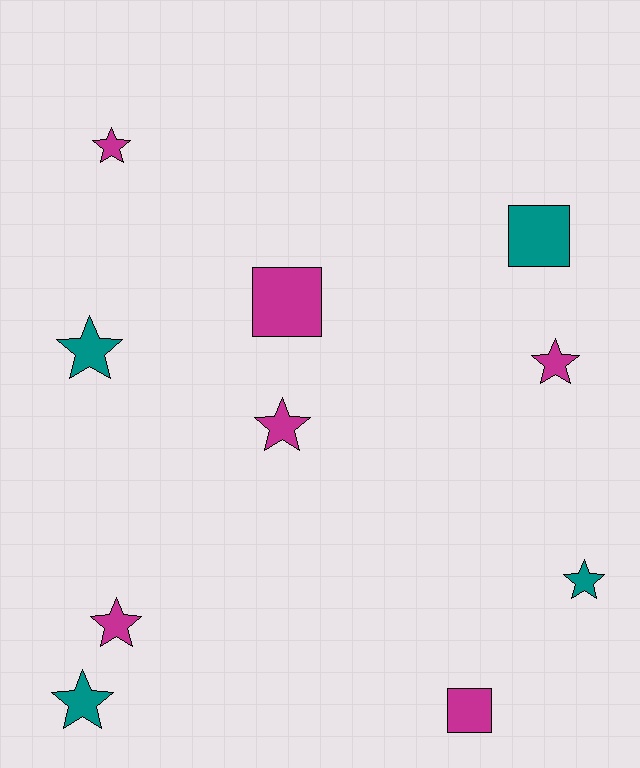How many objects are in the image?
There are 10 objects.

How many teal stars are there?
There are 3 teal stars.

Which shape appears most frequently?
Star, with 7 objects.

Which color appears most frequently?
Magenta, with 6 objects.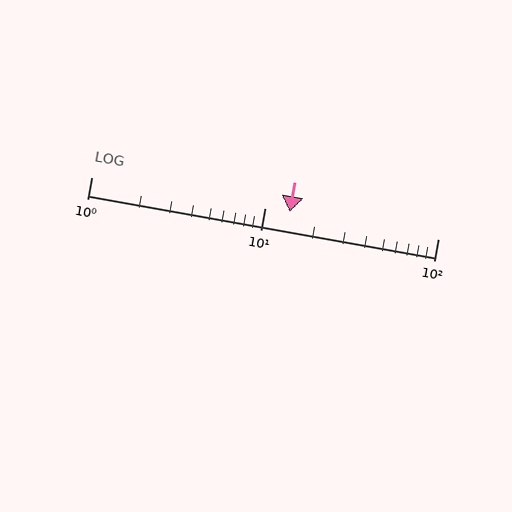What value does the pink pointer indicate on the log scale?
The pointer indicates approximately 14.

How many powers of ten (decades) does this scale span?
The scale spans 2 decades, from 1 to 100.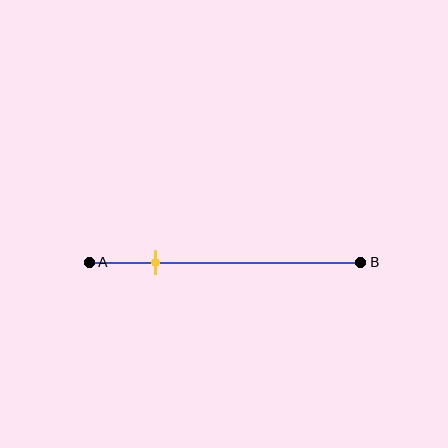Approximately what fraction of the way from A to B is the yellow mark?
The yellow mark is approximately 25% of the way from A to B.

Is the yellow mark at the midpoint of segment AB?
No, the mark is at about 25% from A, not at the 50% midpoint.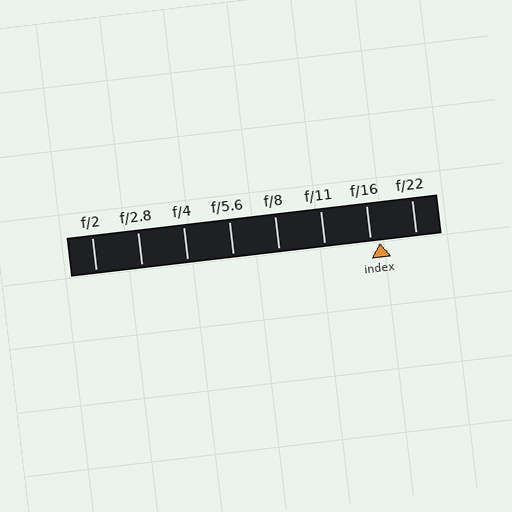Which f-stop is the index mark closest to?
The index mark is closest to f/16.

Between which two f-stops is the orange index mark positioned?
The index mark is between f/16 and f/22.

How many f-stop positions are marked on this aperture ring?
There are 8 f-stop positions marked.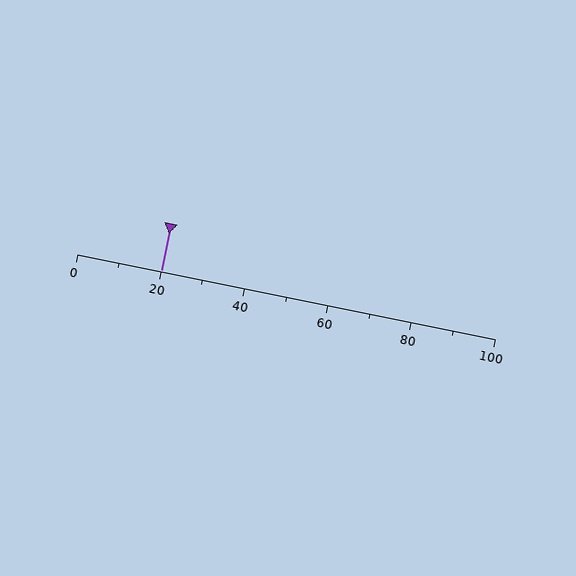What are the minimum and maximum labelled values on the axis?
The axis runs from 0 to 100.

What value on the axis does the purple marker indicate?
The marker indicates approximately 20.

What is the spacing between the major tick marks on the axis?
The major ticks are spaced 20 apart.